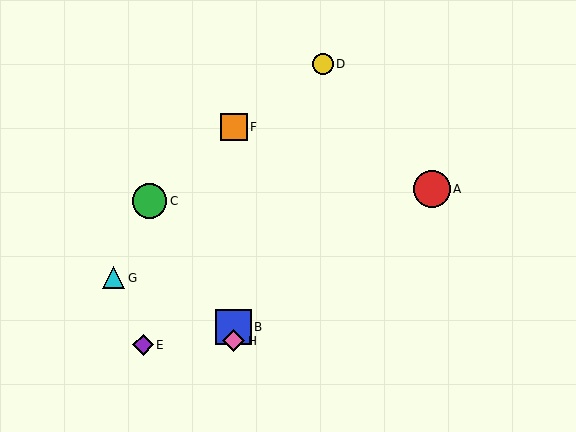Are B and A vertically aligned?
No, B is at x≈234 and A is at x≈432.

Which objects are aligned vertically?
Objects B, F, H are aligned vertically.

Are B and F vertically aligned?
Yes, both are at x≈234.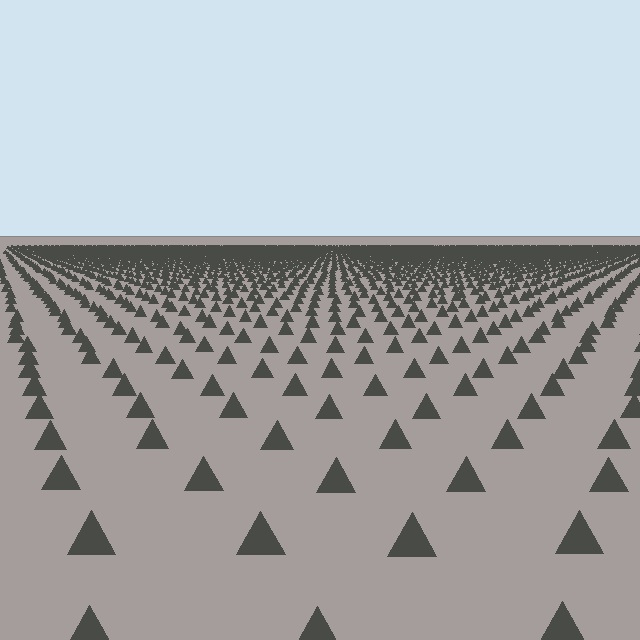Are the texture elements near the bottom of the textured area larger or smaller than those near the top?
Larger. Near the bottom, elements are closer to the viewer and appear at a bigger on-screen size.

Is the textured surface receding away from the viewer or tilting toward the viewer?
The surface is receding away from the viewer. Texture elements get smaller and denser toward the top.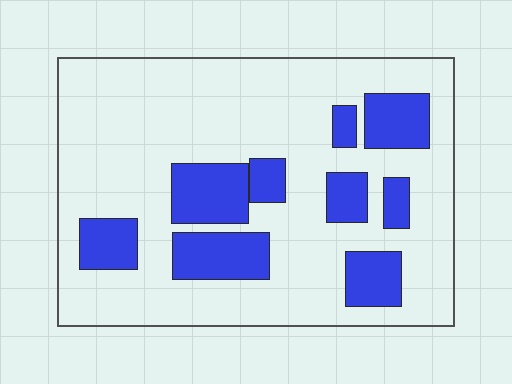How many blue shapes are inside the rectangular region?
9.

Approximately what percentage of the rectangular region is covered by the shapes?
Approximately 25%.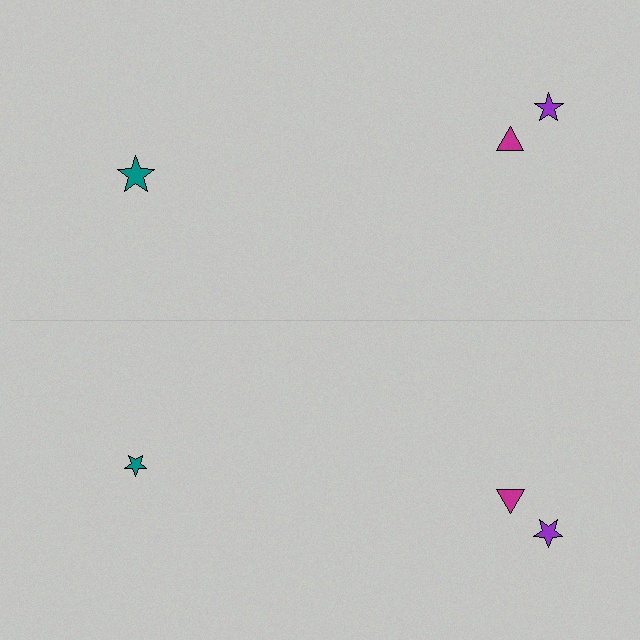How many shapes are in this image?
There are 6 shapes in this image.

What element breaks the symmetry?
The teal star on the bottom side has a different size than its mirror counterpart.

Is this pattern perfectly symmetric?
No, the pattern is not perfectly symmetric. The teal star on the bottom side has a different size than its mirror counterpart.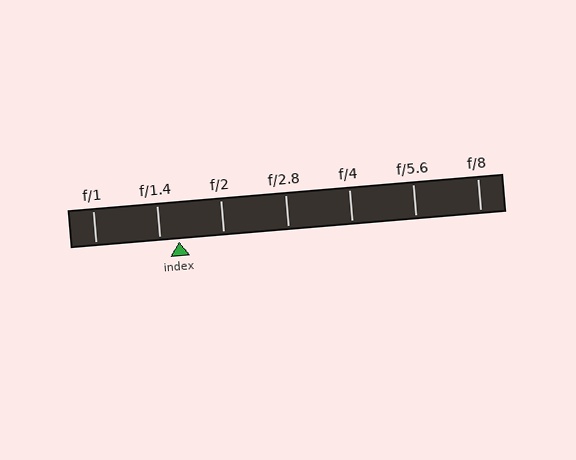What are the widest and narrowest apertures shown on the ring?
The widest aperture shown is f/1 and the narrowest is f/8.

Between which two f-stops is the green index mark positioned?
The index mark is between f/1.4 and f/2.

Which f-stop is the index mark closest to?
The index mark is closest to f/1.4.